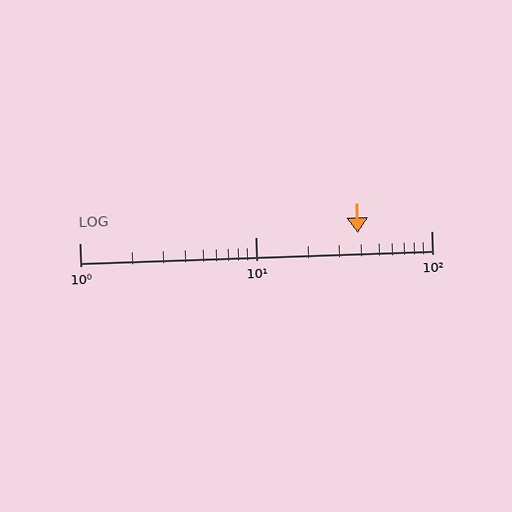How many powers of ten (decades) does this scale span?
The scale spans 2 decades, from 1 to 100.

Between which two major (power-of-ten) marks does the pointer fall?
The pointer is between 10 and 100.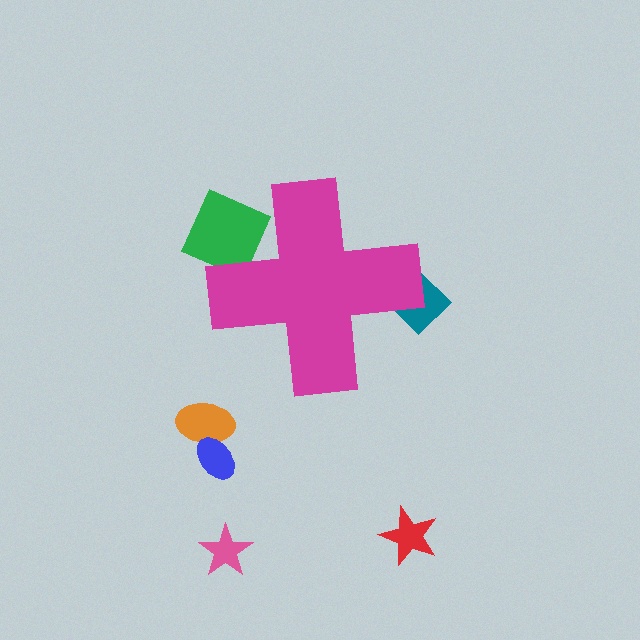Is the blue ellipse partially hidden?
No, the blue ellipse is fully visible.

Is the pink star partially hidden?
No, the pink star is fully visible.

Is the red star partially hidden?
No, the red star is fully visible.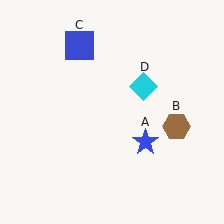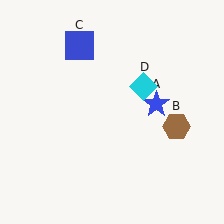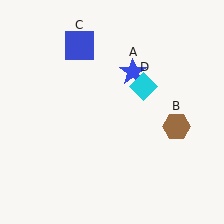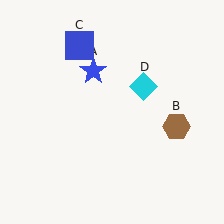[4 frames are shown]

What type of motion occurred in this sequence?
The blue star (object A) rotated counterclockwise around the center of the scene.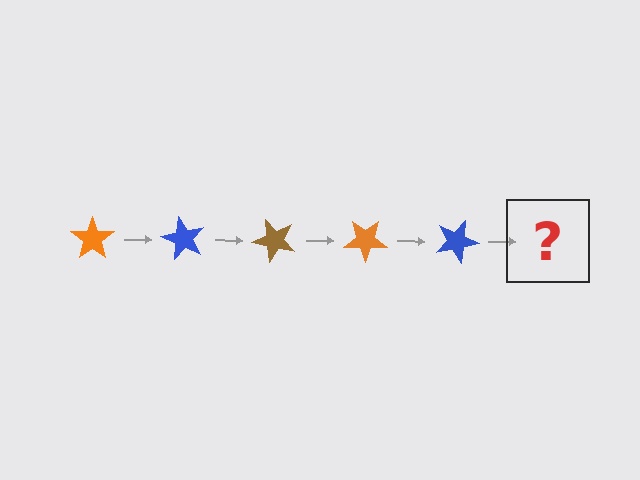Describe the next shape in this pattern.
It should be a brown star, rotated 300 degrees from the start.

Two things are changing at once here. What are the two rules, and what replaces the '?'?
The two rules are that it rotates 60 degrees each step and the color cycles through orange, blue, and brown. The '?' should be a brown star, rotated 300 degrees from the start.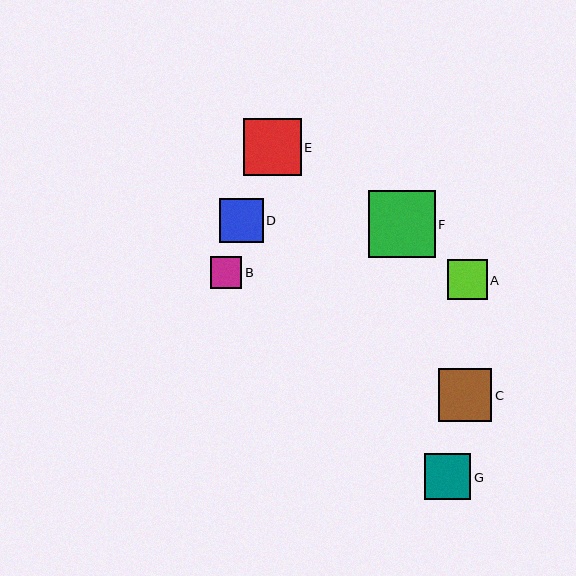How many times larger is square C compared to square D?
Square C is approximately 1.2 times the size of square D.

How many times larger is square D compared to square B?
Square D is approximately 1.4 times the size of square B.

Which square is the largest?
Square F is the largest with a size of approximately 67 pixels.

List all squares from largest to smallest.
From largest to smallest: F, E, C, G, D, A, B.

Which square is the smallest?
Square B is the smallest with a size of approximately 31 pixels.